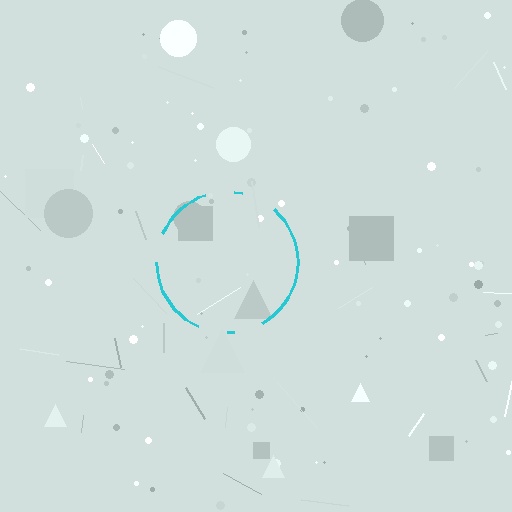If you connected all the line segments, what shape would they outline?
They would outline a circle.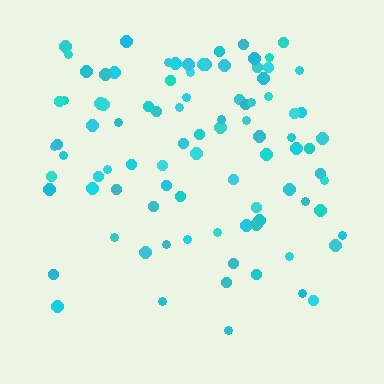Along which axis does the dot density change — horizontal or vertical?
Vertical.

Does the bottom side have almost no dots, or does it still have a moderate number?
Still a moderate number, just noticeably fewer than the top.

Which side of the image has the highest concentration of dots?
The top.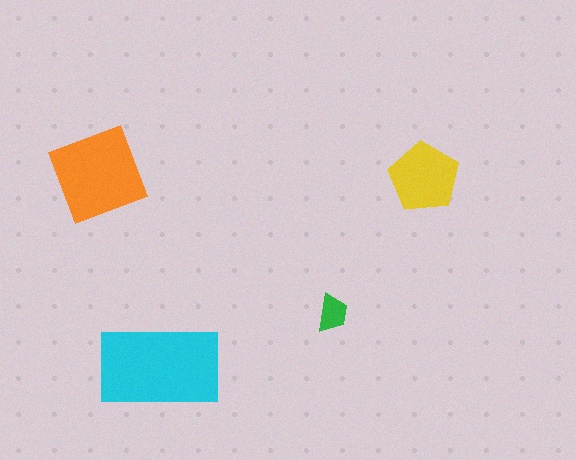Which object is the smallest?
The green trapezoid.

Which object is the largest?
The cyan rectangle.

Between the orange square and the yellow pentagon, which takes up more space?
The orange square.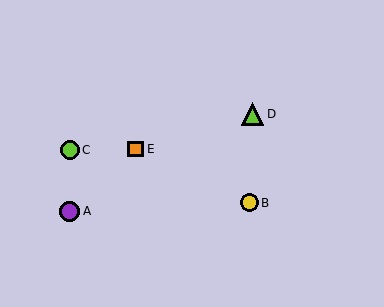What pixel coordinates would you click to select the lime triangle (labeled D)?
Click at (252, 114) to select the lime triangle D.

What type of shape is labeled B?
Shape B is a yellow circle.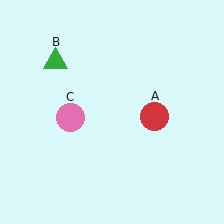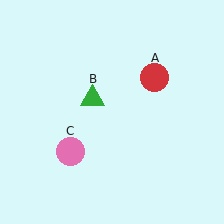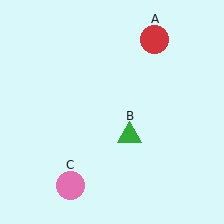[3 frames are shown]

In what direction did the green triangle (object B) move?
The green triangle (object B) moved down and to the right.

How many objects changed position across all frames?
3 objects changed position: red circle (object A), green triangle (object B), pink circle (object C).